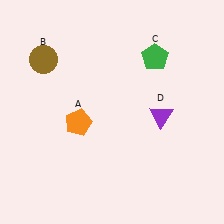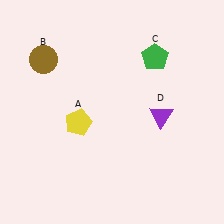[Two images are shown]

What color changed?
The pentagon (A) changed from orange in Image 1 to yellow in Image 2.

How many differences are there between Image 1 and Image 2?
There is 1 difference between the two images.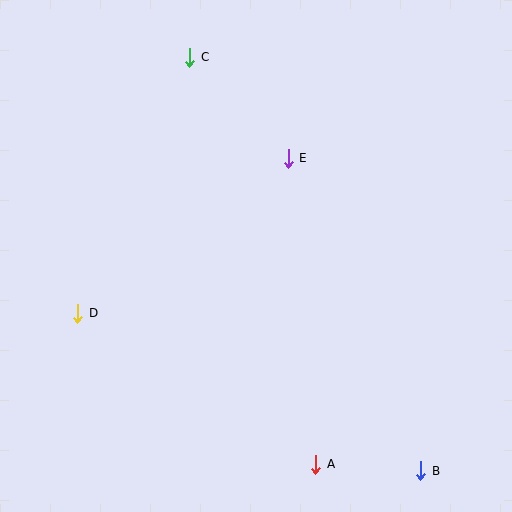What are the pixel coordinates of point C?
Point C is at (190, 57).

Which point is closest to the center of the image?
Point E at (288, 158) is closest to the center.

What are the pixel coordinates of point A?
Point A is at (316, 464).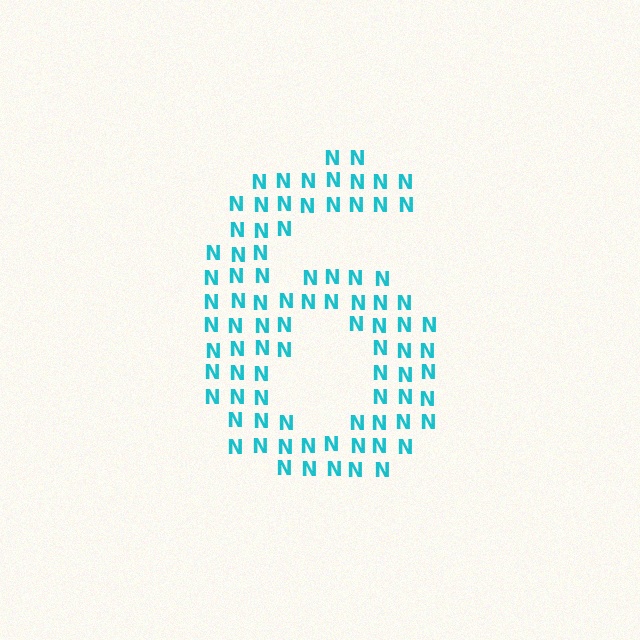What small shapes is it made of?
It is made of small letter N's.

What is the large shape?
The large shape is the digit 6.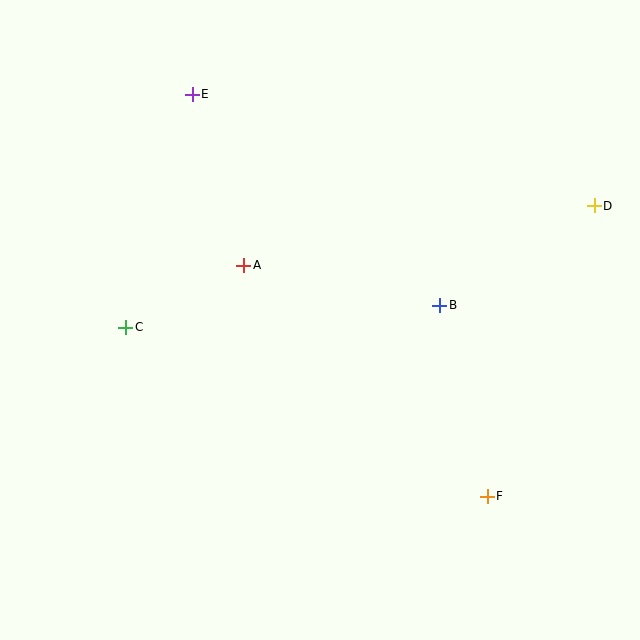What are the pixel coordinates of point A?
Point A is at (244, 265).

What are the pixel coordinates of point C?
Point C is at (126, 327).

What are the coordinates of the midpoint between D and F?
The midpoint between D and F is at (541, 351).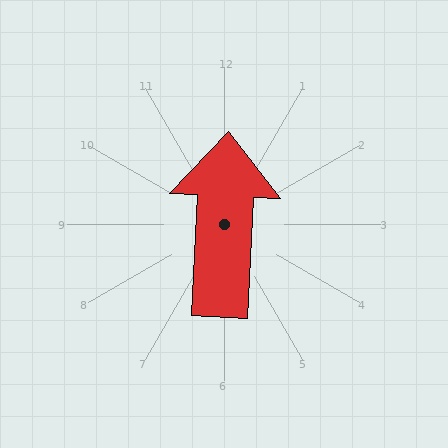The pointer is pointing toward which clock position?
Roughly 12 o'clock.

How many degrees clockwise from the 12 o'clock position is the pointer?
Approximately 3 degrees.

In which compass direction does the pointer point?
North.